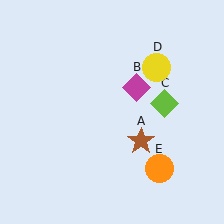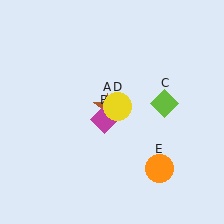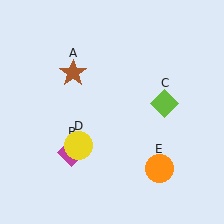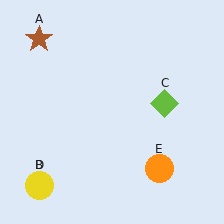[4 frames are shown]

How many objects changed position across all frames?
3 objects changed position: brown star (object A), magenta diamond (object B), yellow circle (object D).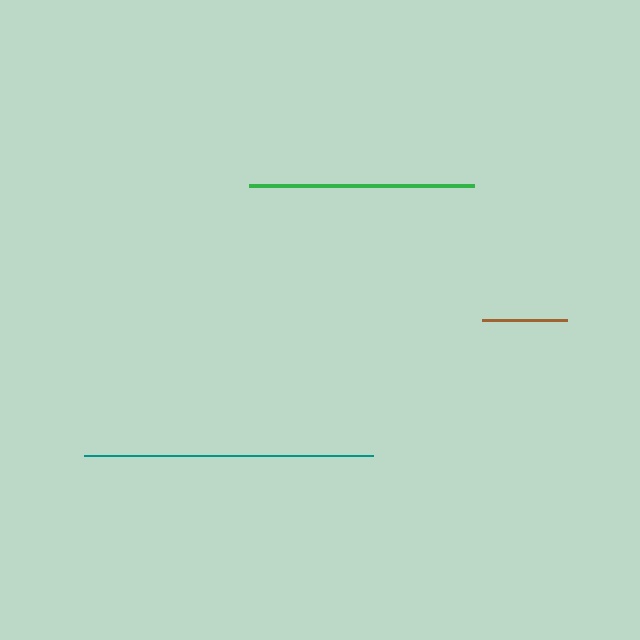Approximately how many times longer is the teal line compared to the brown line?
The teal line is approximately 3.4 times the length of the brown line.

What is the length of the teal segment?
The teal segment is approximately 289 pixels long.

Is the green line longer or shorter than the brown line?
The green line is longer than the brown line.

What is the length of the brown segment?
The brown segment is approximately 84 pixels long.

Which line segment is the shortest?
The brown line is the shortest at approximately 84 pixels.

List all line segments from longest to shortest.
From longest to shortest: teal, green, brown.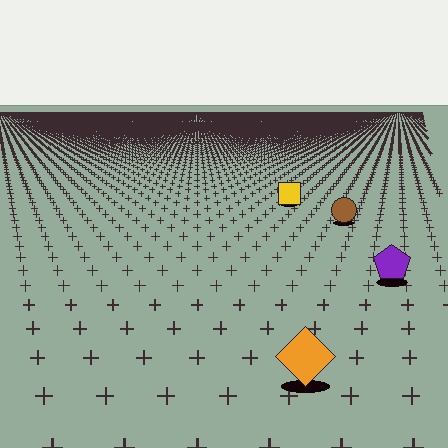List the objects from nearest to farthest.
From nearest to farthest: the orange diamond, the purple pentagon, the brown circle, the yellow square.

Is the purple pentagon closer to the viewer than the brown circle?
Yes. The purple pentagon is closer — you can tell from the texture gradient: the ground texture is coarser near it.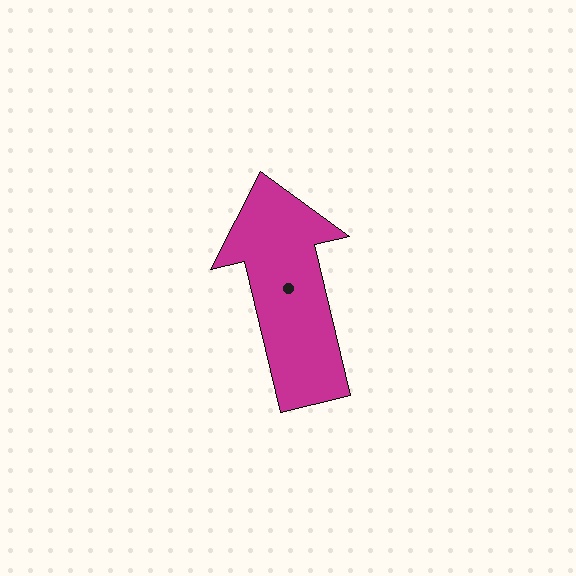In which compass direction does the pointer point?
North.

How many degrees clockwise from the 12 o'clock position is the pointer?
Approximately 347 degrees.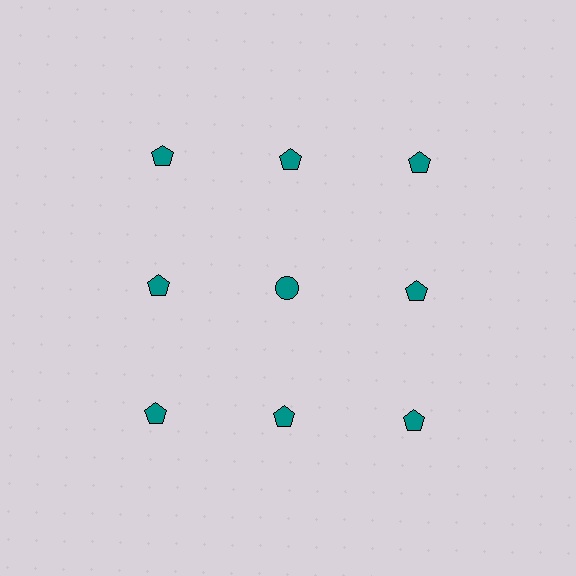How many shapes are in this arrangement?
There are 9 shapes arranged in a grid pattern.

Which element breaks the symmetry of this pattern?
The teal circle in the second row, second from left column breaks the symmetry. All other shapes are teal pentagons.